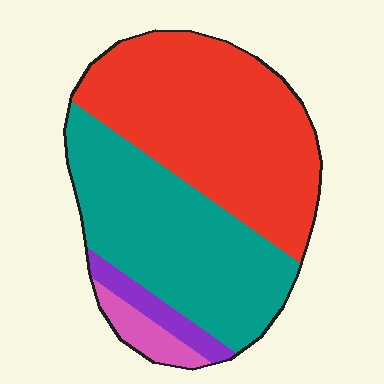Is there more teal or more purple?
Teal.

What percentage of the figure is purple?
Purple covers around 5% of the figure.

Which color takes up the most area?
Red, at roughly 50%.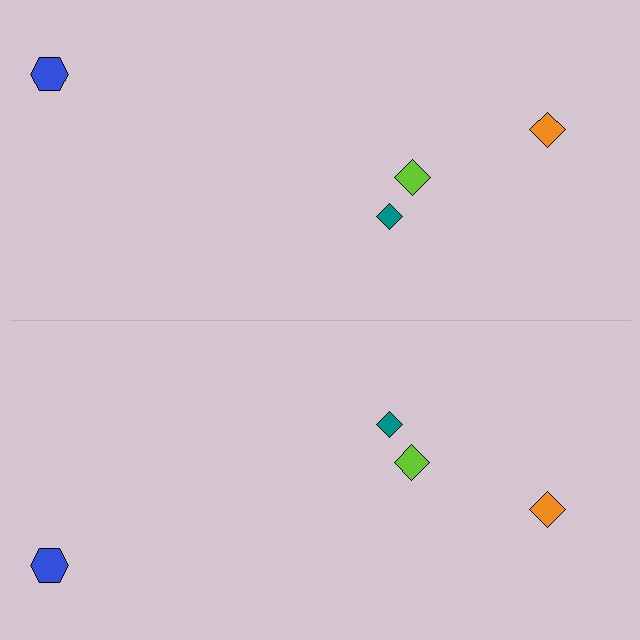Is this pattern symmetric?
Yes, this pattern has bilateral (reflection) symmetry.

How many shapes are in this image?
There are 8 shapes in this image.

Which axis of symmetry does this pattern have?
The pattern has a horizontal axis of symmetry running through the center of the image.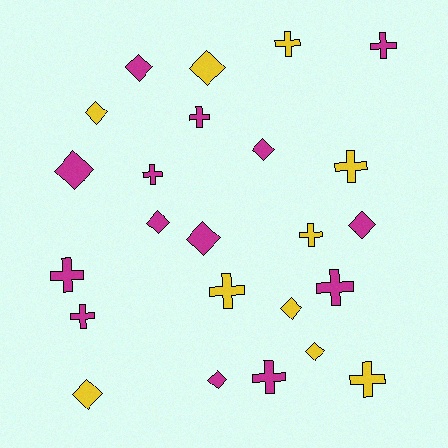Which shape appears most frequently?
Cross, with 12 objects.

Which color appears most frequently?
Magenta, with 14 objects.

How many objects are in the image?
There are 24 objects.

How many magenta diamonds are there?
There are 7 magenta diamonds.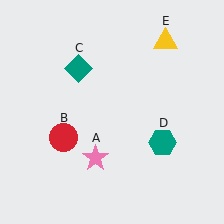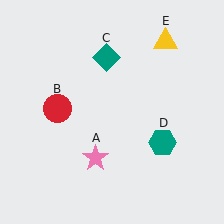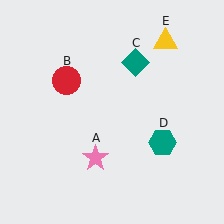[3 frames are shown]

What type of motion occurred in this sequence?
The red circle (object B), teal diamond (object C) rotated clockwise around the center of the scene.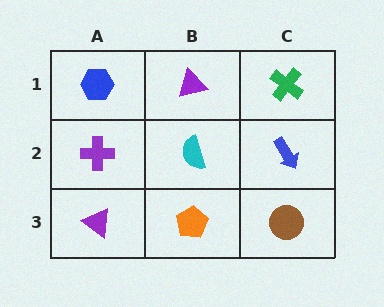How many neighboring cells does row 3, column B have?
3.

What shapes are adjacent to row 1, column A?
A purple cross (row 2, column A), a purple triangle (row 1, column B).